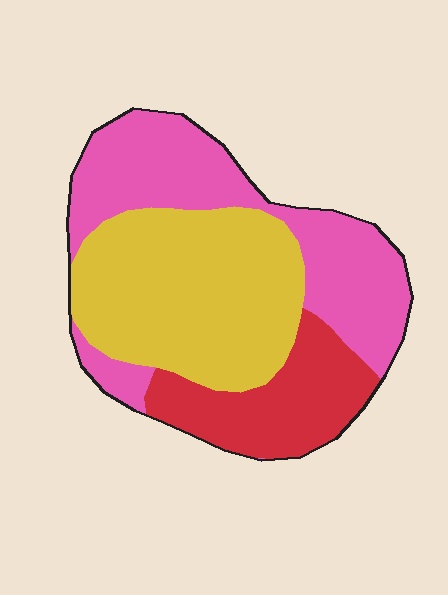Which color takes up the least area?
Red, at roughly 20%.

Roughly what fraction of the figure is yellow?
Yellow takes up between a quarter and a half of the figure.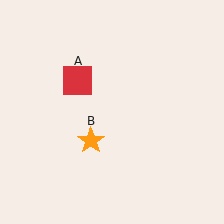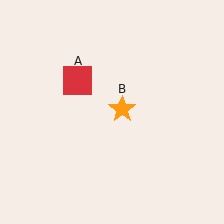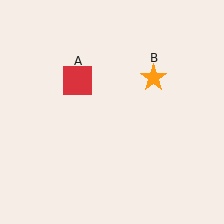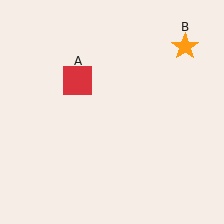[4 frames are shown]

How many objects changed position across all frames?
1 object changed position: orange star (object B).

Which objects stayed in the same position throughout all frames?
Red square (object A) remained stationary.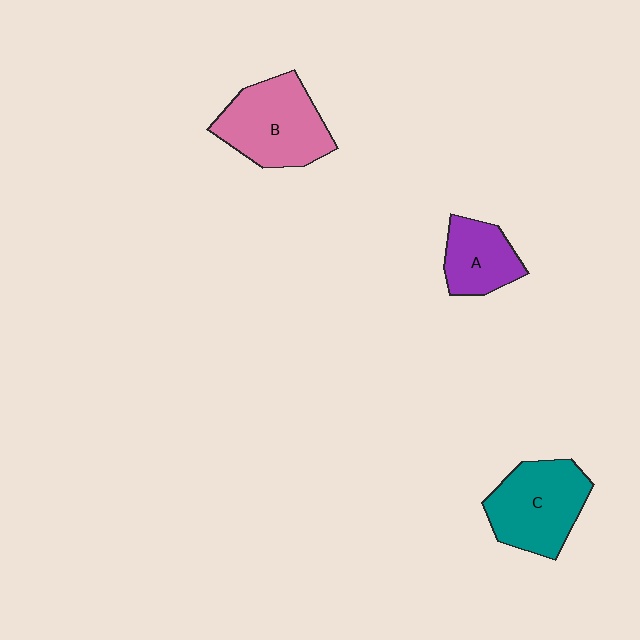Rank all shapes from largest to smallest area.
From largest to smallest: B (pink), C (teal), A (purple).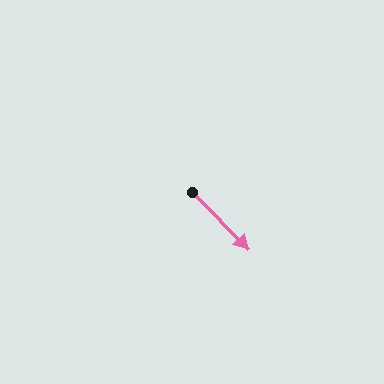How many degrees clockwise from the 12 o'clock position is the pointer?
Approximately 135 degrees.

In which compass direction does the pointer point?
Southeast.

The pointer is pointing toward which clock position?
Roughly 5 o'clock.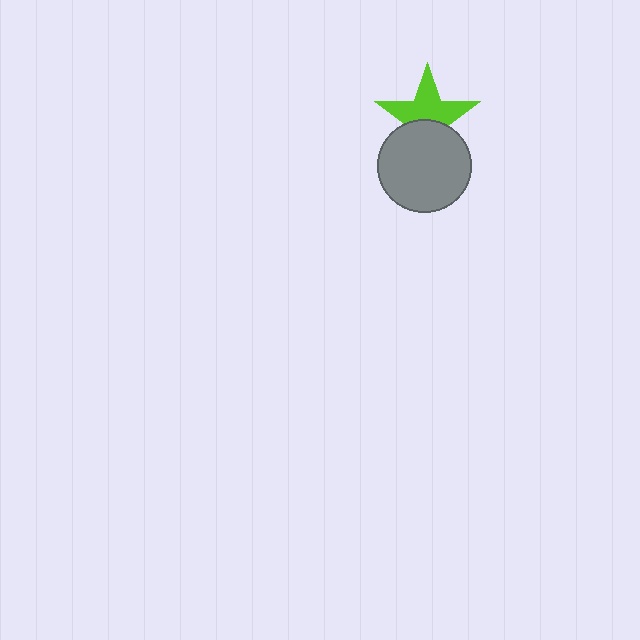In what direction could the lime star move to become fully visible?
The lime star could move up. That would shift it out from behind the gray circle entirely.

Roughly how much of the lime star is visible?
About half of it is visible (roughly 57%).